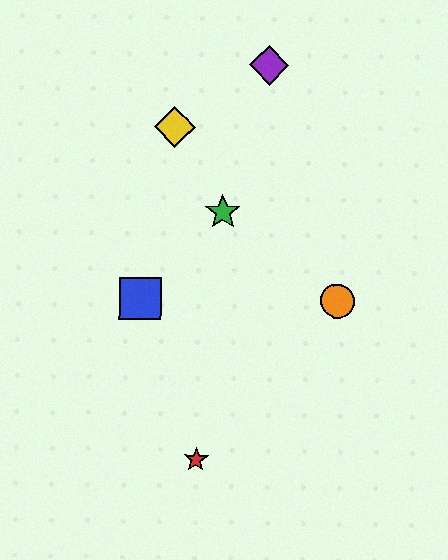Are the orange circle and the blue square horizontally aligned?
Yes, both are at y≈301.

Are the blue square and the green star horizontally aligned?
No, the blue square is at y≈299 and the green star is at y≈212.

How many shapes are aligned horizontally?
2 shapes (the blue square, the orange circle) are aligned horizontally.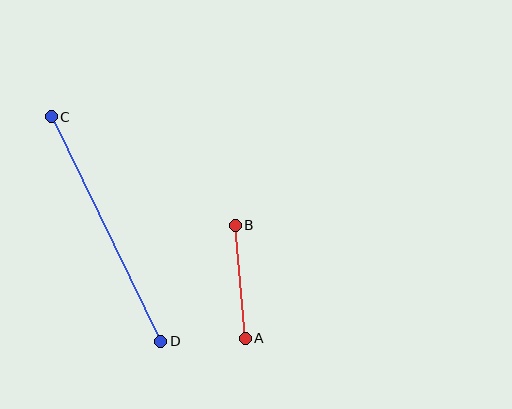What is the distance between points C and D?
The distance is approximately 250 pixels.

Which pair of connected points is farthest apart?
Points C and D are farthest apart.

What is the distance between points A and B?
The distance is approximately 113 pixels.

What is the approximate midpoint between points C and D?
The midpoint is at approximately (106, 229) pixels.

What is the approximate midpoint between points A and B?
The midpoint is at approximately (240, 282) pixels.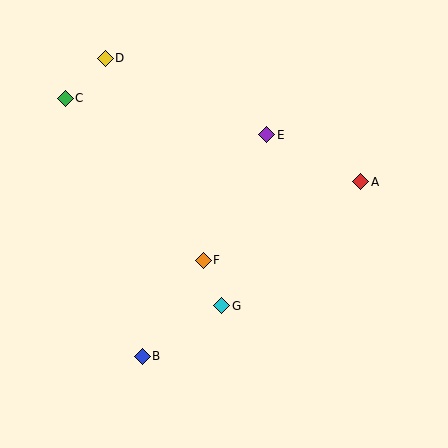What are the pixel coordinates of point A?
Point A is at (361, 182).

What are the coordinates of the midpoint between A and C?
The midpoint between A and C is at (213, 140).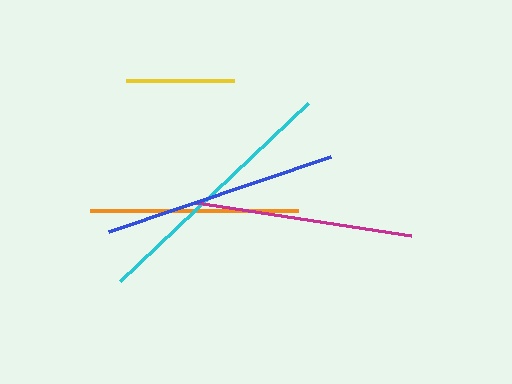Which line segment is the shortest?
The yellow line is the shortest at approximately 108 pixels.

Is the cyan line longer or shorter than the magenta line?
The cyan line is longer than the magenta line.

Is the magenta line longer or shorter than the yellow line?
The magenta line is longer than the yellow line.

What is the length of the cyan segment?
The cyan segment is approximately 258 pixels long.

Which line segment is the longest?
The cyan line is the longest at approximately 258 pixels.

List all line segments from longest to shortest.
From longest to shortest: cyan, blue, magenta, orange, yellow.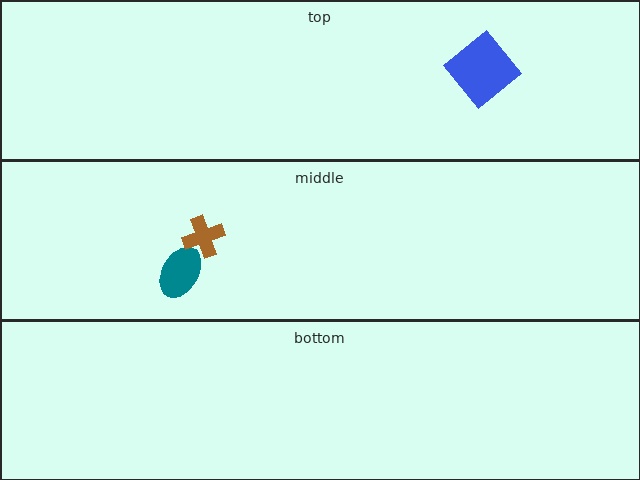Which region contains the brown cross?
The middle region.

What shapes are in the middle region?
The teal ellipse, the brown cross.